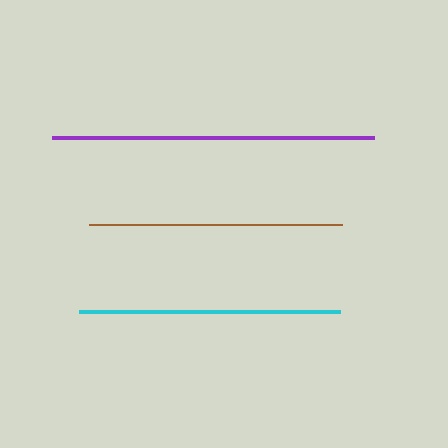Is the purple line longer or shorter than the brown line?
The purple line is longer than the brown line.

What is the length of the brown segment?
The brown segment is approximately 253 pixels long.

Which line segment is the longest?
The purple line is the longest at approximately 322 pixels.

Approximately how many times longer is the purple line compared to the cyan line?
The purple line is approximately 1.2 times the length of the cyan line.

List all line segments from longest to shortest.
From longest to shortest: purple, cyan, brown.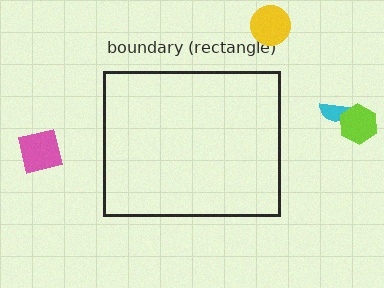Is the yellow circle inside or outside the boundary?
Outside.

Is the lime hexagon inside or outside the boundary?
Outside.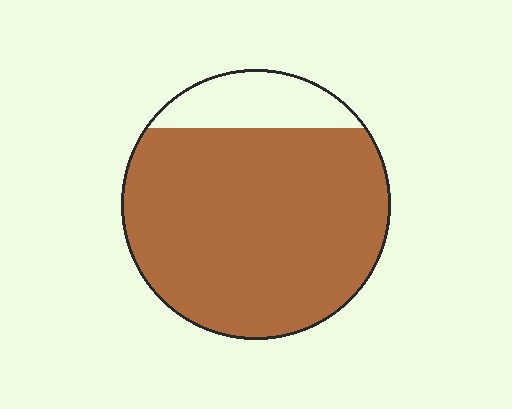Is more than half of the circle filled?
Yes.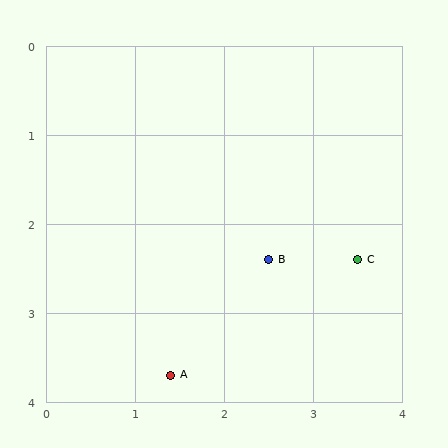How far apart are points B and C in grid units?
Points B and C are about 1.0 grid units apart.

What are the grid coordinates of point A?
Point A is at approximately (1.4, 3.7).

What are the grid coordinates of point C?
Point C is at approximately (3.5, 2.4).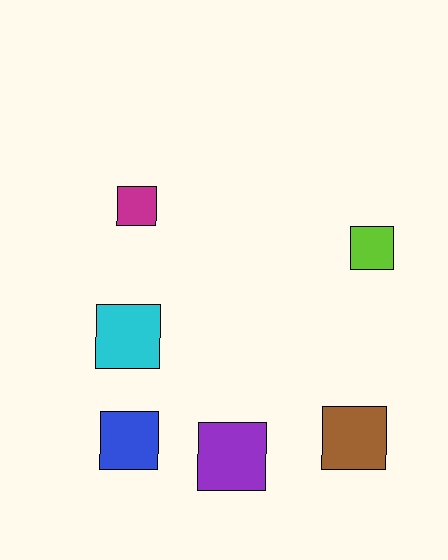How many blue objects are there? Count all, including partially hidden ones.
There is 1 blue object.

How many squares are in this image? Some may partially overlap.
There are 6 squares.